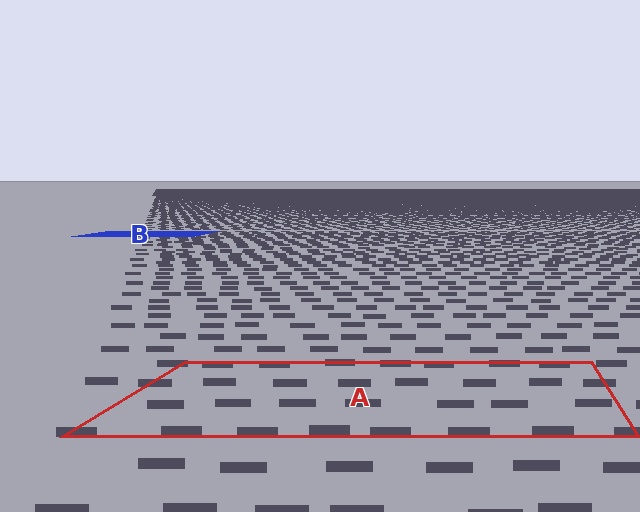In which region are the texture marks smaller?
The texture marks are smaller in region B, because it is farther away.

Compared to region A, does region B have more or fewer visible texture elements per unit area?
Region B has more texture elements per unit area — they are packed more densely because it is farther away.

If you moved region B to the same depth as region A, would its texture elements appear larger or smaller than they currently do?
They would appear larger. At a closer depth, the same texture elements are projected at a bigger on-screen size.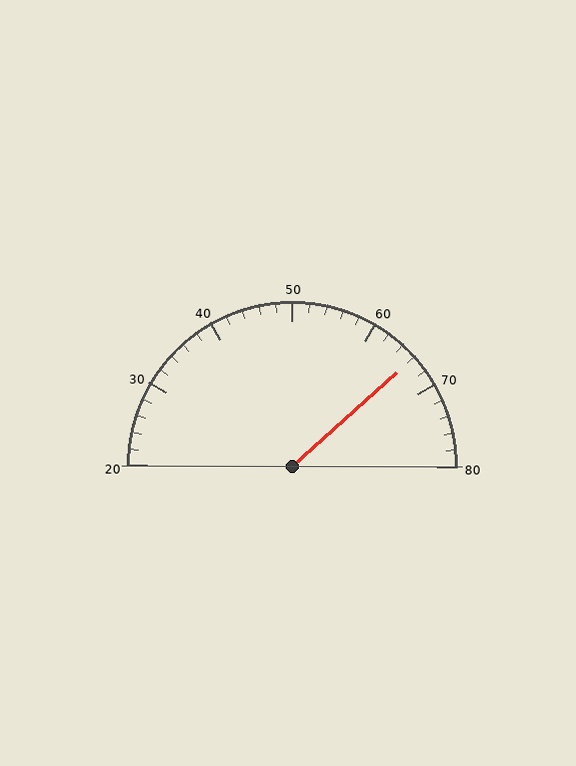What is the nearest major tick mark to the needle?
The nearest major tick mark is 70.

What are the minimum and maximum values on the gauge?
The gauge ranges from 20 to 80.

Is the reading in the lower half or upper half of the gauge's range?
The reading is in the upper half of the range (20 to 80).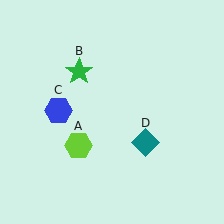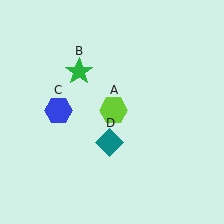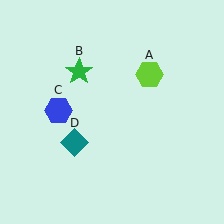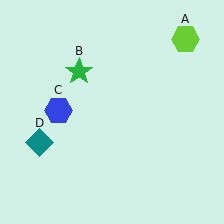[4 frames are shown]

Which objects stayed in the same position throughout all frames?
Green star (object B) and blue hexagon (object C) remained stationary.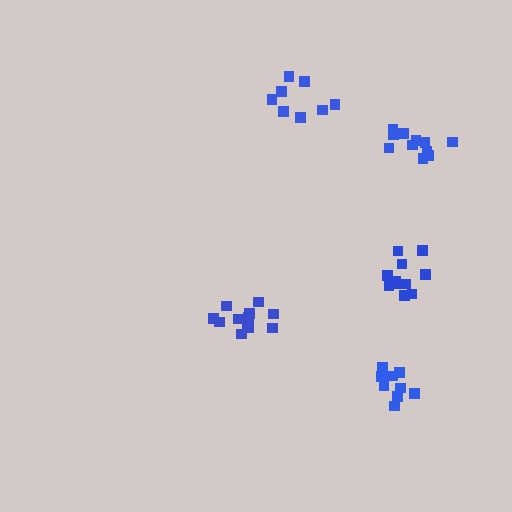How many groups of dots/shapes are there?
There are 5 groups.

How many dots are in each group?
Group 1: 12 dots, Group 2: 12 dots, Group 3: 8 dots, Group 4: 11 dots, Group 5: 9 dots (52 total).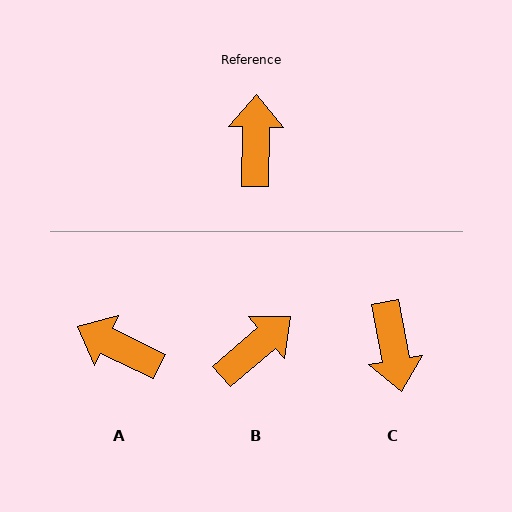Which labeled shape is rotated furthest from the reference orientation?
C, about 169 degrees away.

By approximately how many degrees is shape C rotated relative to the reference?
Approximately 169 degrees clockwise.